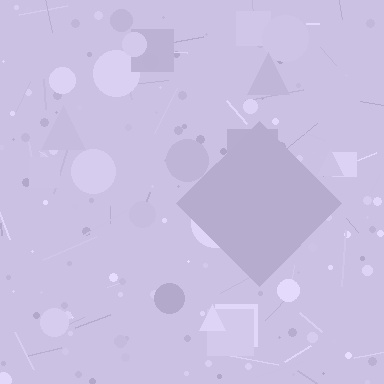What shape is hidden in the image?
A diamond is hidden in the image.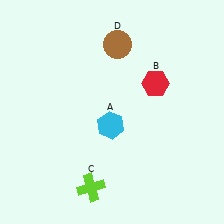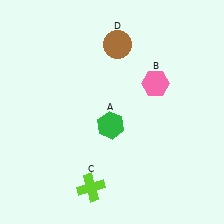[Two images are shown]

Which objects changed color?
A changed from cyan to green. B changed from red to pink.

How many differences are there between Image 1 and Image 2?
There are 2 differences between the two images.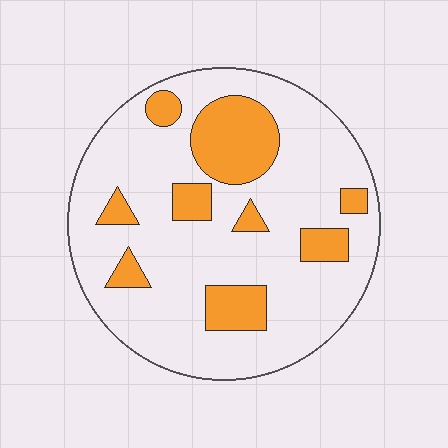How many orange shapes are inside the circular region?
9.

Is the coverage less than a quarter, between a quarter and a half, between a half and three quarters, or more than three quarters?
Less than a quarter.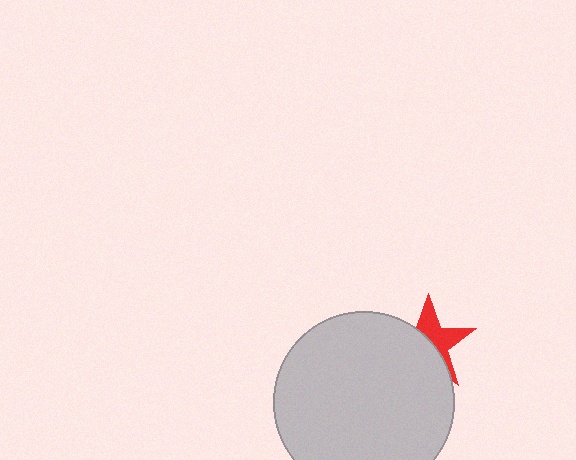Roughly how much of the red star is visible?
About half of it is visible (roughly 45%).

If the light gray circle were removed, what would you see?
You would see the complete red star.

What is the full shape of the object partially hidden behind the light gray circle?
The partially hidden object is a red star.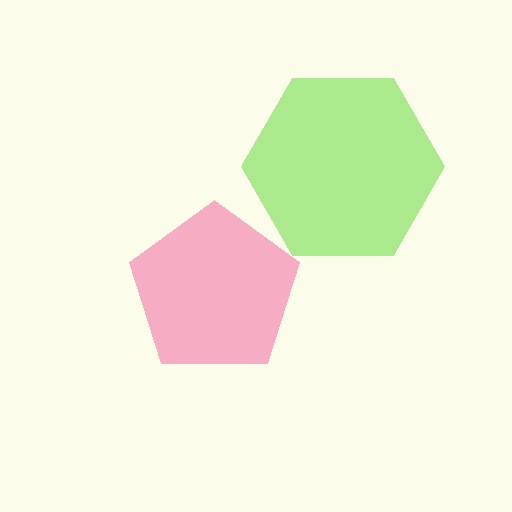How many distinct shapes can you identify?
There are 2 distinct shapes: a pink pentagon, a lime hexagon.